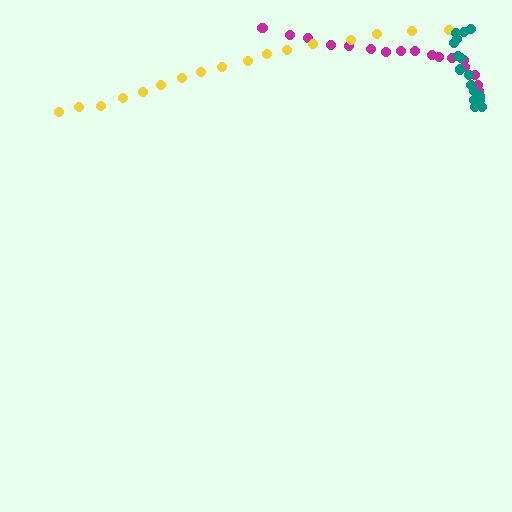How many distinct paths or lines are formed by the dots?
There are 3 distinct paths.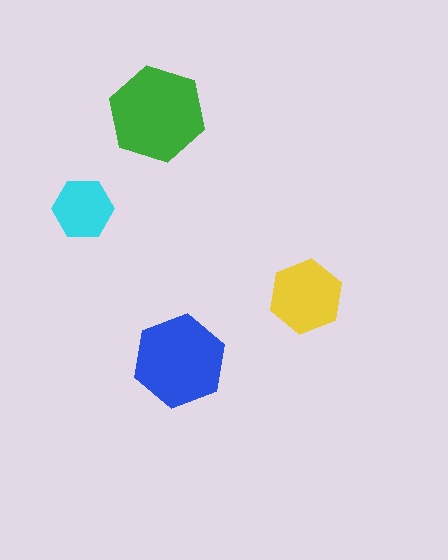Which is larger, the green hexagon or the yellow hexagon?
The green one.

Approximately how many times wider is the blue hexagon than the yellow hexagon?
About 1.5 times wider.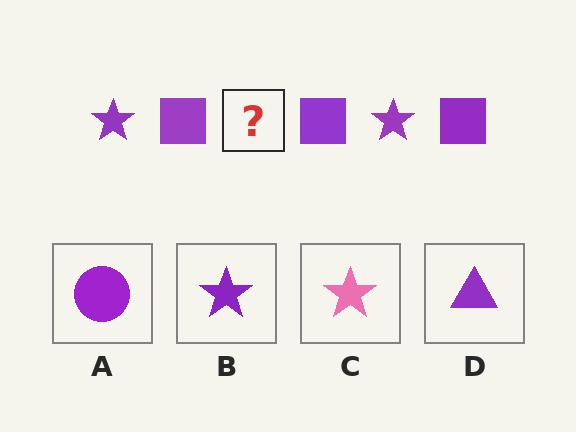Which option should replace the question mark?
Option B.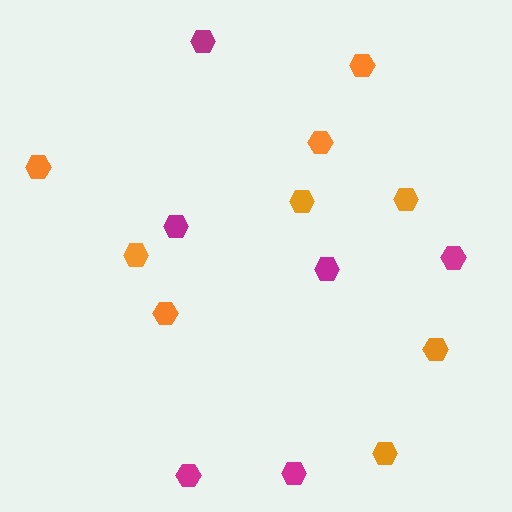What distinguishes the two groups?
There are 2 groups: one group of orange hexagons (9) and one group of magenta hexagons (6).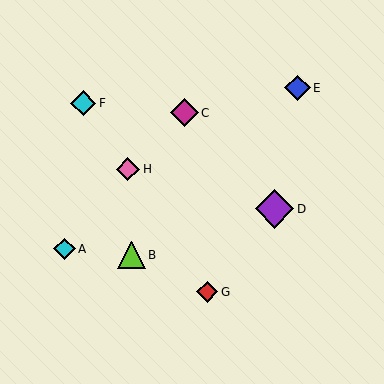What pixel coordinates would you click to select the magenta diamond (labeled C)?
Click at (184, 113) to select the magenta diamond C.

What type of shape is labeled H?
Shape H is a pink diamond.